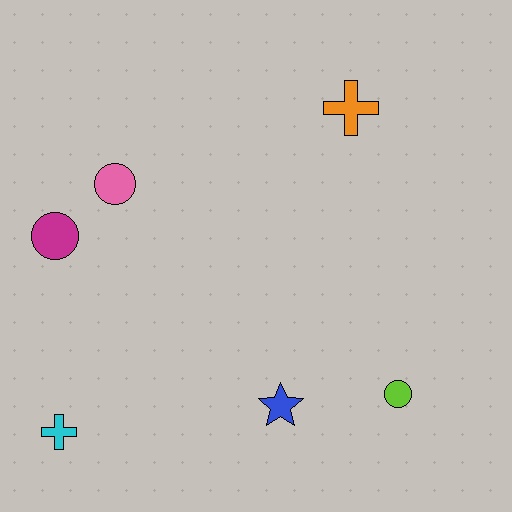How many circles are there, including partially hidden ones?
There are 3 circles.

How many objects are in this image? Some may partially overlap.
There are 6 objects.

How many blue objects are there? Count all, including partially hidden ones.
There is 1 blue object.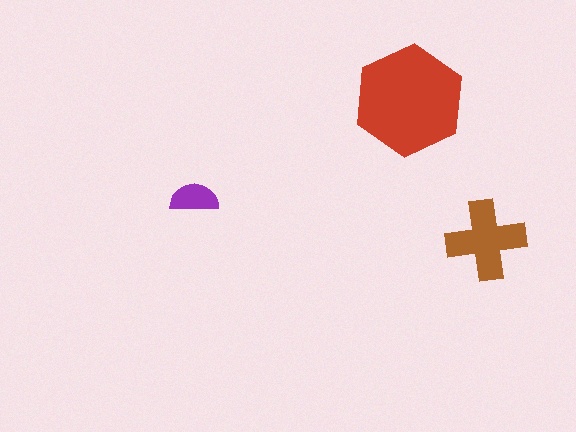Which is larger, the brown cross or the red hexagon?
The red hexagon.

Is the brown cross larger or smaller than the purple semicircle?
Larger.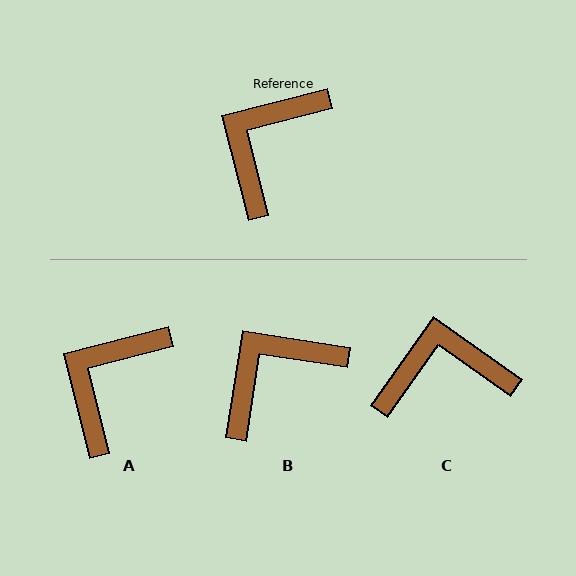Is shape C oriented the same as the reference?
No, it is off by about 50 degrees.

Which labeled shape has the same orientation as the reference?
A.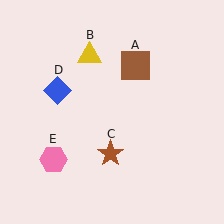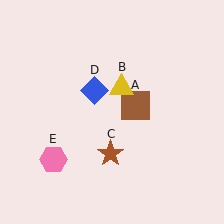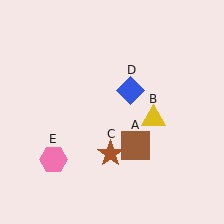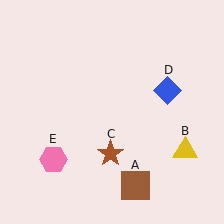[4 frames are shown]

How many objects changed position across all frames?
3 objects changed position: brown square (object A), yellow triangle (object B), blue diamond (object D).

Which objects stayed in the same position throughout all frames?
Brown star (object C) and pink hexagon (object E) remained stationary.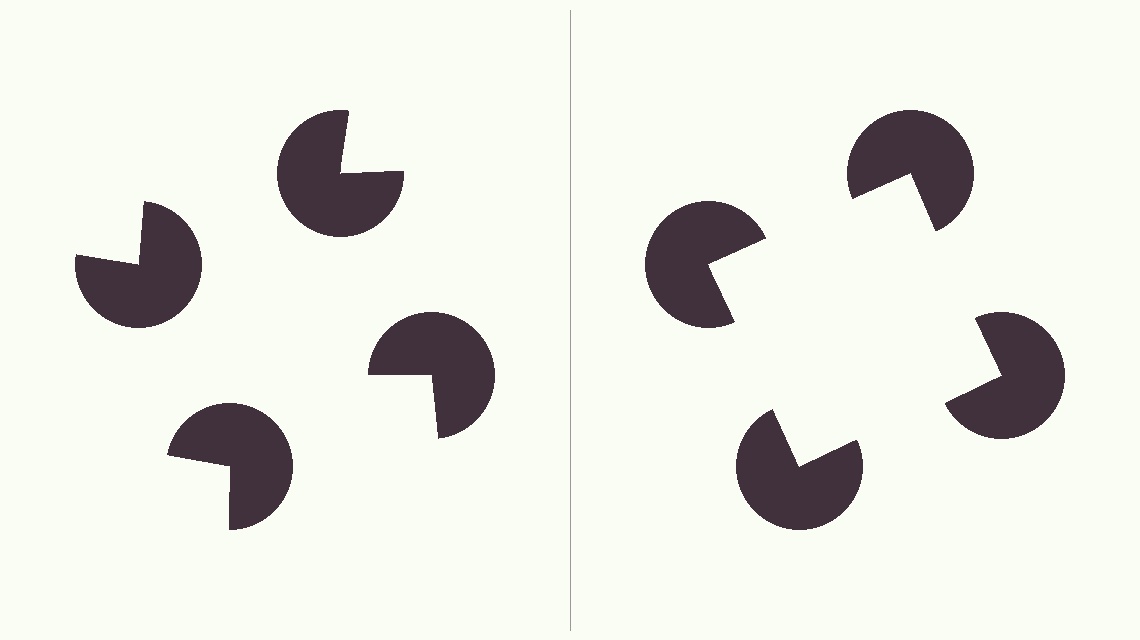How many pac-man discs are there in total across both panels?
8 — 4 on each side.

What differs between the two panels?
The pac-man discs are positioned identically on both sides; only the wedge orientations differ. On the right they align to a square; on the left they are misaligned.